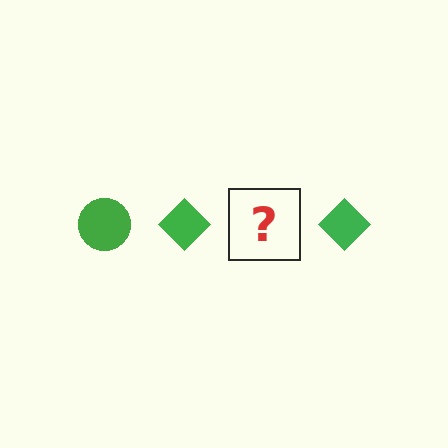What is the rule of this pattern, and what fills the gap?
The rule is that the pattern cycles through circle, diamond shapes in green. The gap should be filled with a green circle.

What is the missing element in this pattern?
The missing element is a green circle.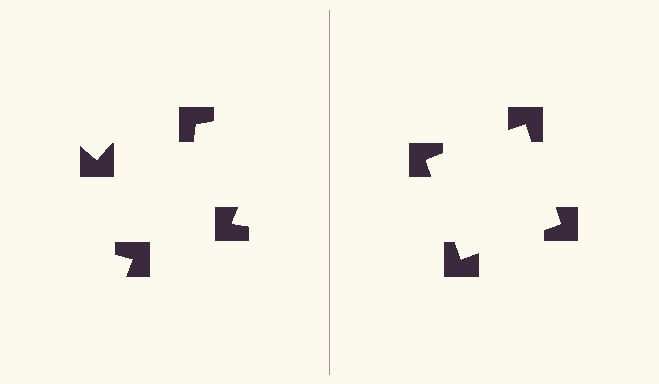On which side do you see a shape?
An illusory square appears on the right side. On the left side the wedge cuts are rotated, so no coherent shape forms.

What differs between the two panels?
The notched squares are positioned identically on both sides; only the wedge orientations differ. On the right they align to a square; on the left they are misaligned.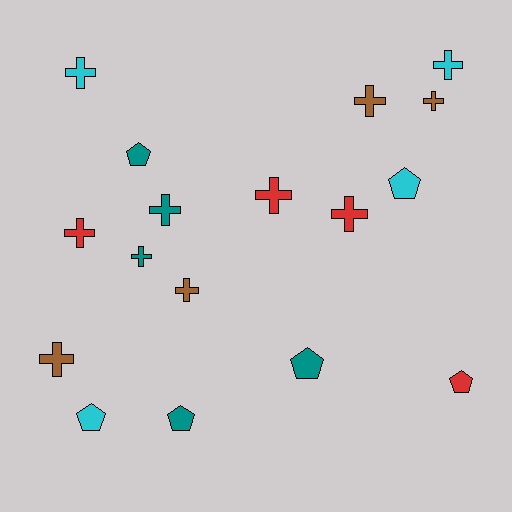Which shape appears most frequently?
Cross, with 11 objects.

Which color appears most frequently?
Teal, with 5 objects.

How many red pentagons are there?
There is 1 red pentagon.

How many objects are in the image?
There are 17 objects.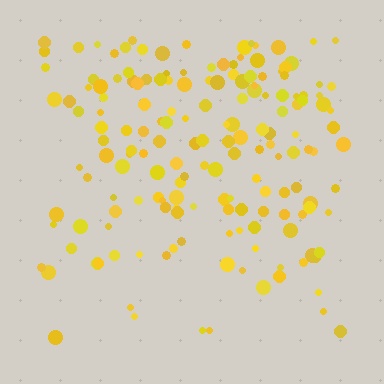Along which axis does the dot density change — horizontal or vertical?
Vertical.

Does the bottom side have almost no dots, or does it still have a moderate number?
Still a moderate number, just noticeably fewer than the top.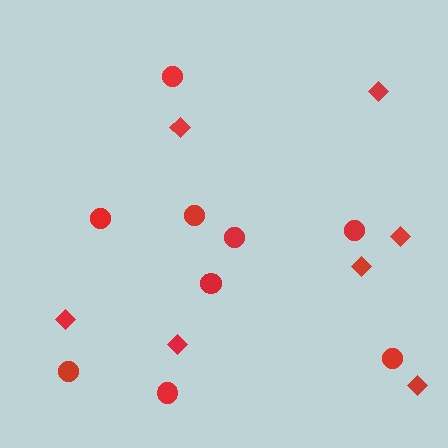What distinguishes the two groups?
There are 2 groups: one group of circles (9) and one group of diamonds (7).